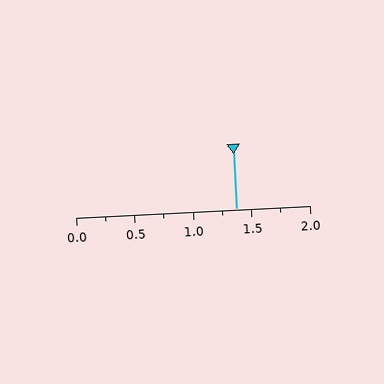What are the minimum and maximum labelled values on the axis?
The axis runs from 0.0 to 2.0.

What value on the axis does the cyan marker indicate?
The marker indicates approximately 1.38.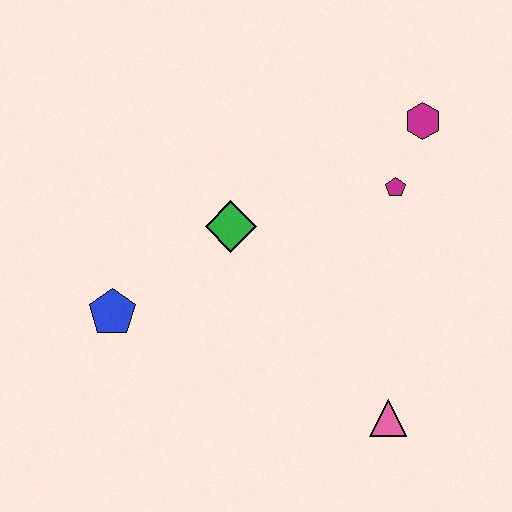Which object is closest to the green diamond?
The blue pentagon is closest to the green diamond.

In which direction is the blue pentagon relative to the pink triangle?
The blue pentagon is to the left of the pink triangle.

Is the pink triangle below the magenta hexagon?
Yes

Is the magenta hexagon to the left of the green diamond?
No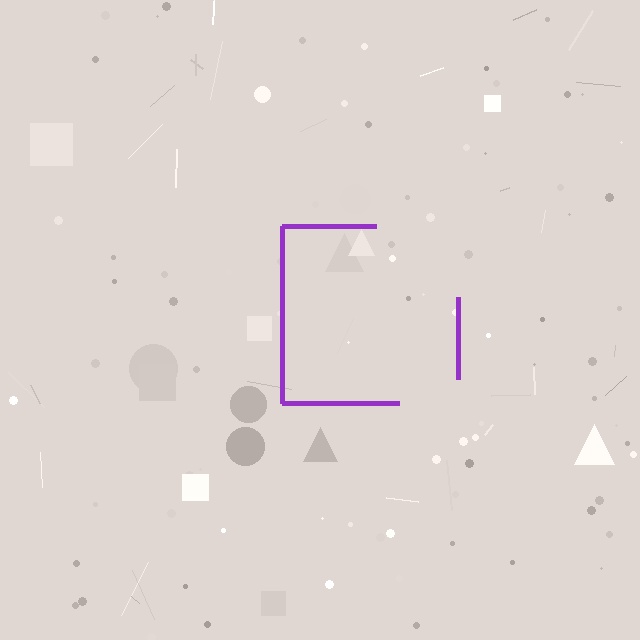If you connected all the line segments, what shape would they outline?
They would outline a square.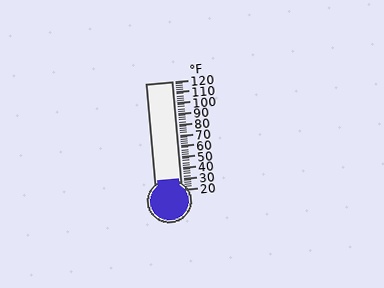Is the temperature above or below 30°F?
The temperature is at 30°F.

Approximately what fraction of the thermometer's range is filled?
The thermometer is filled to approximately 10% of its range.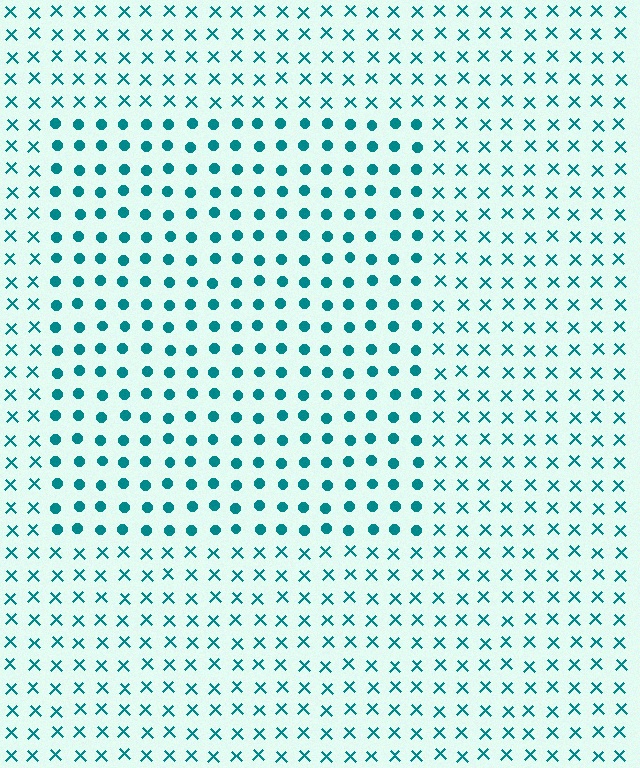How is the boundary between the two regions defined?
The boundary is defined by a change in element shape: circles inside vs. X marks outside. All elements share the same color and spacing.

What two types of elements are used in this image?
The image uses circles inside the rectangle region and X marks outside it.